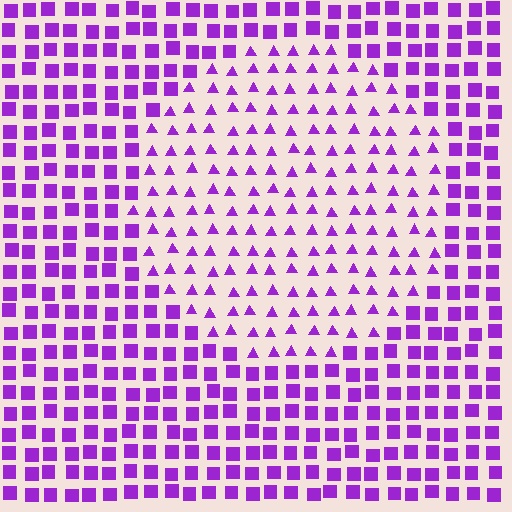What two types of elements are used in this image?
The image uses triangles inside the circle region and squares outside it.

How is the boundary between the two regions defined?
The boundary is defined by a change in element shape: triangles inside vs. squares outside. All elements share the same color and spacing.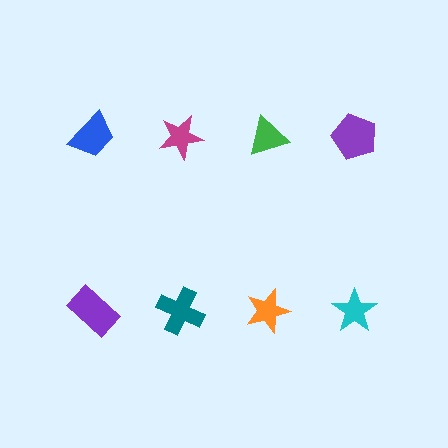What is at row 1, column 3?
A green triangle.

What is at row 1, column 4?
A purple pentagon.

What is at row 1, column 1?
A blue trapezoid.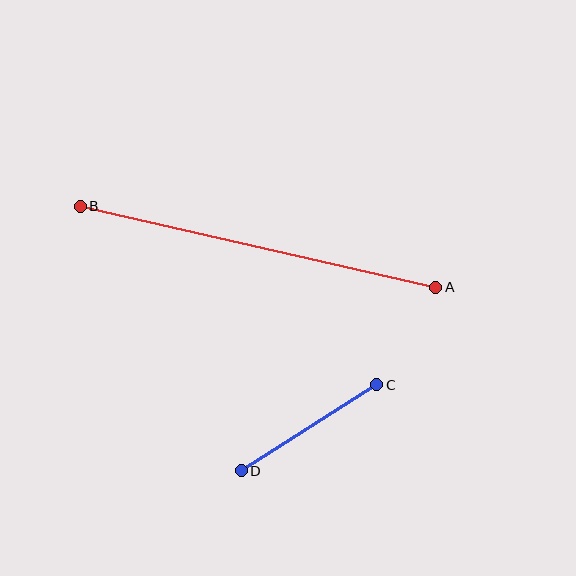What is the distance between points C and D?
The distance is approximately 160 pixels.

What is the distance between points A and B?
The distance is approximately 365 pixels.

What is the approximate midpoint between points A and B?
The midpoint is at approximately (258, 247) pixels.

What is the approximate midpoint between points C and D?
The midpoint is at approximately (309, 428) pixels.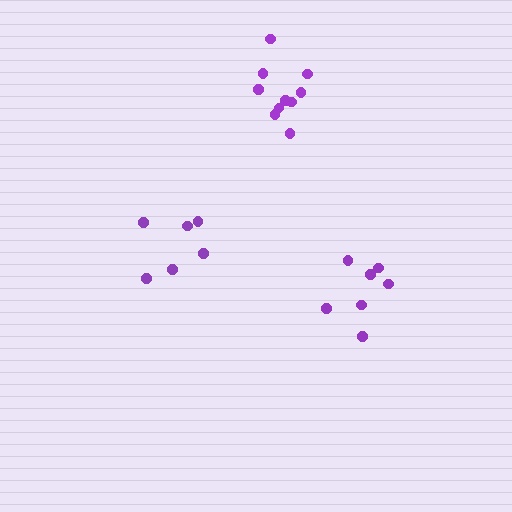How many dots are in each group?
Group 1: 7 dots, Group 2: 10 dots, Group 3: 6 dots (23 total).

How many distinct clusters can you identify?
There are 3 distinct clusters.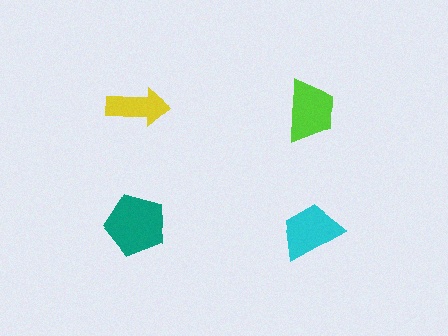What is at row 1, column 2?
A lime trapezoid.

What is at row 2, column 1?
A teal pentagon.